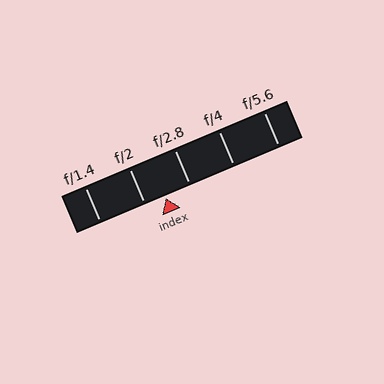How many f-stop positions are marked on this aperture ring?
There are 5 f-stop positions marked.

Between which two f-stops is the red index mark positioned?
The index mark is between f/2 and f/2.8.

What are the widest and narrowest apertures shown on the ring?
The widest aperture shown is f/1.4 and the narrowest is f/5.6.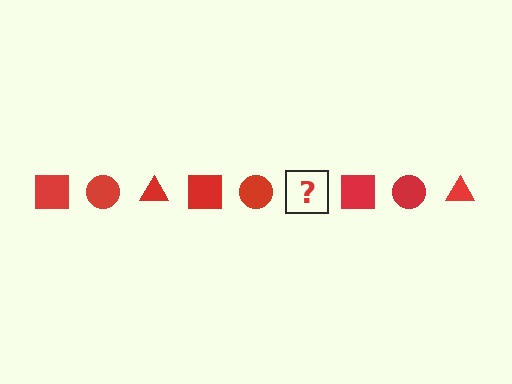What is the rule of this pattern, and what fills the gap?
The rule is that the pattern cycles through square, circle, triangle shapes in red. The gap should be filled with a red triangle.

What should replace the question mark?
The question mark should be replaced with a red triangle.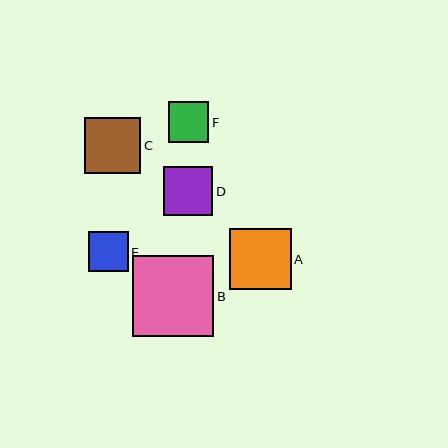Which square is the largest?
Square B is the largest with a size of approximately 81 pixels.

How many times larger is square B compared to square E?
Square B is approximately 2.1 times the size of square E.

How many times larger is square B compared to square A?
Square B is approximately 1.3 times the size of square A.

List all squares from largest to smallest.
From largest to smallest: B, A, C, D, F, E.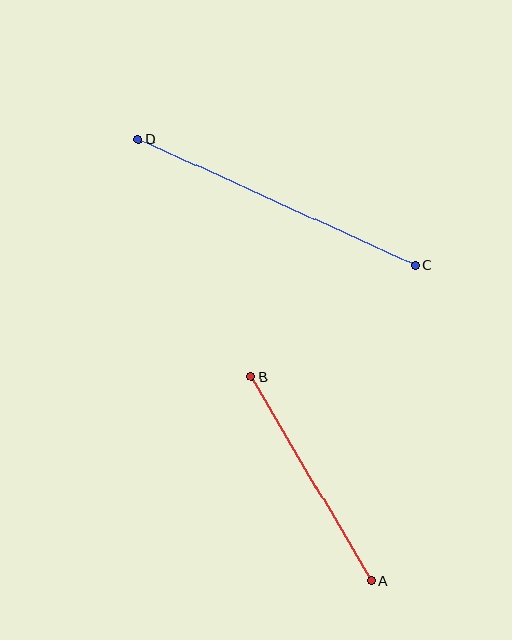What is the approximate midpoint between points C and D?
The midpoint is at approximately (277, 202) pixels.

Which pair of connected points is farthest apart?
Points C and D are farthest apart.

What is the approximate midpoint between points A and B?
The midpoint is at approximately (311, 479) pixels.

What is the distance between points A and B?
The distance is approximately 237 pixels.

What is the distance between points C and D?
The distance is approximately 304 pixels.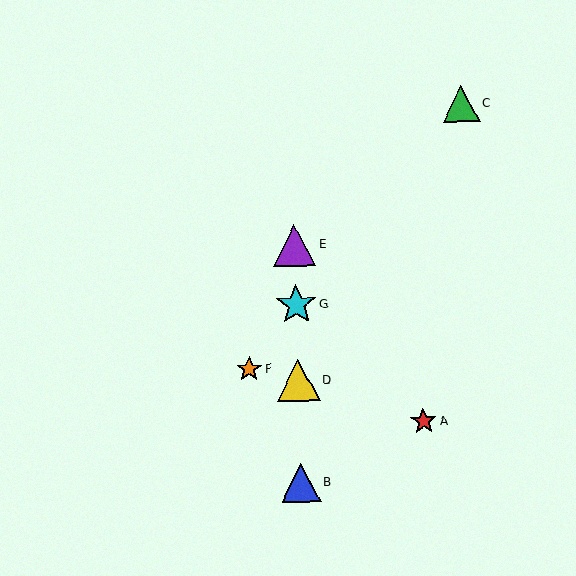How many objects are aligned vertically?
4 objects (B, D, E, G) are aligned vertically.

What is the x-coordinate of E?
Object E is at x≈295.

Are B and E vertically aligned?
Yes, both are at x≈301.